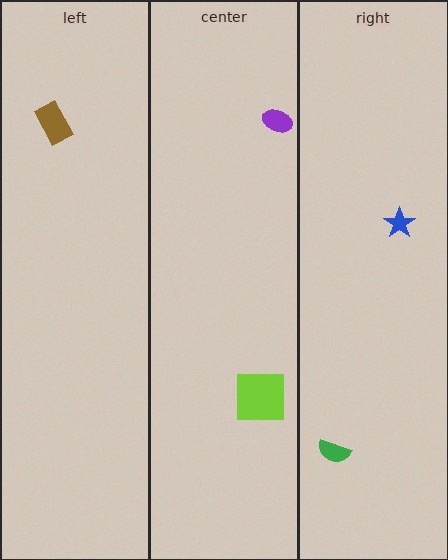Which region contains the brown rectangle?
The left region.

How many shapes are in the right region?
2.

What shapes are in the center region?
The lime square, the purple ellipse.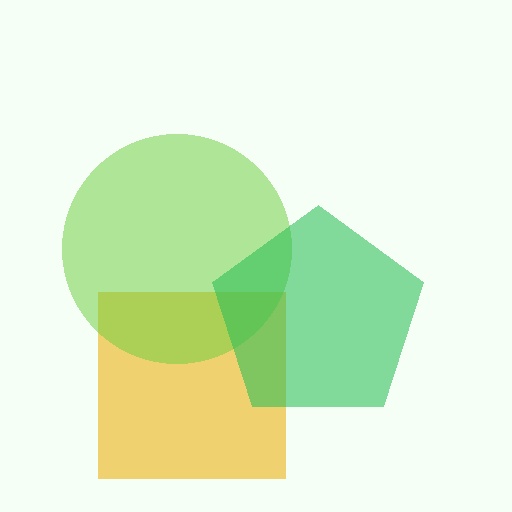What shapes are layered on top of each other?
The layered shapes are: a yellow square, a lime circle, a green pentagon.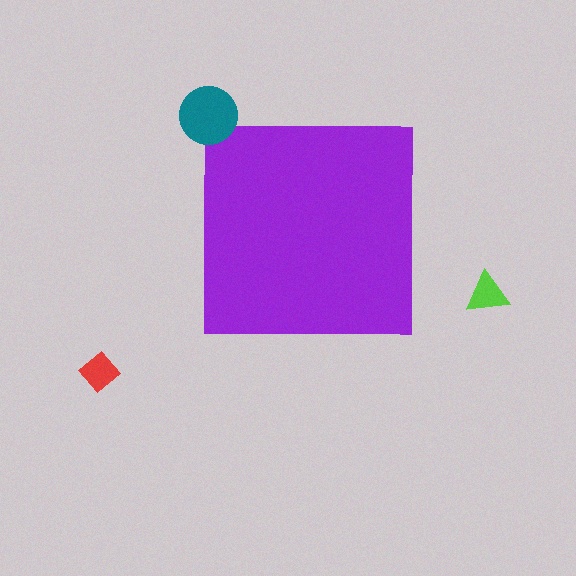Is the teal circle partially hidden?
No, the teal circle is fully visible.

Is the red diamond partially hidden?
No, the red diamond is fully visible.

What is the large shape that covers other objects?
A purple square.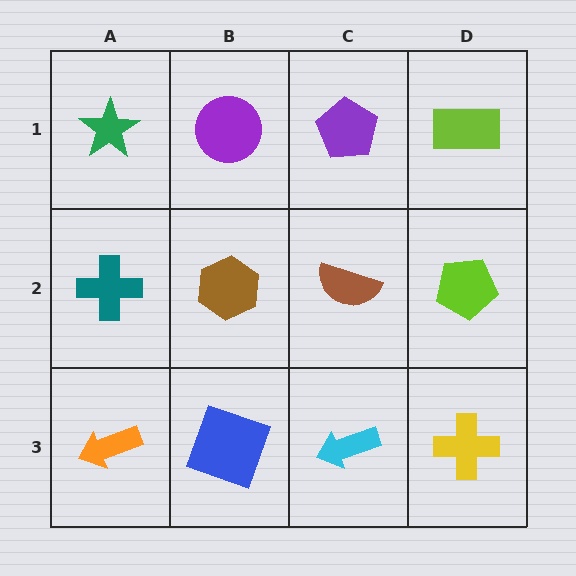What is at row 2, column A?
A teal cross.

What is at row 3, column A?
An orange arrow.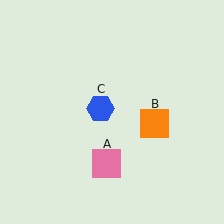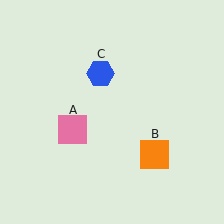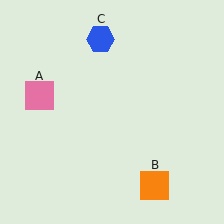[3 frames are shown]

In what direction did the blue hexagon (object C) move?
The blue hexagon (object C) moved up.